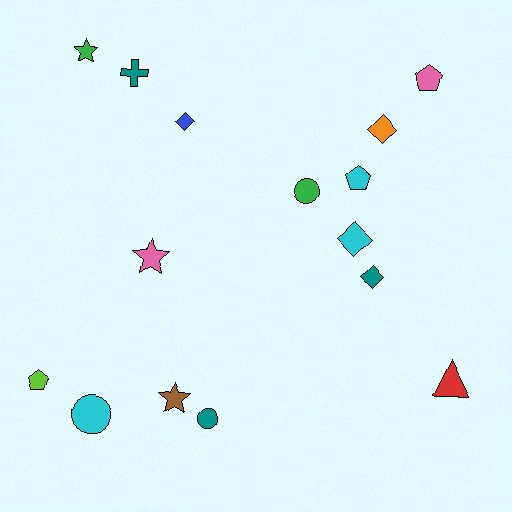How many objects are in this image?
There are 15 objects.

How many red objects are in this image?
There is 1 red object.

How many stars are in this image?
There are 3 stars.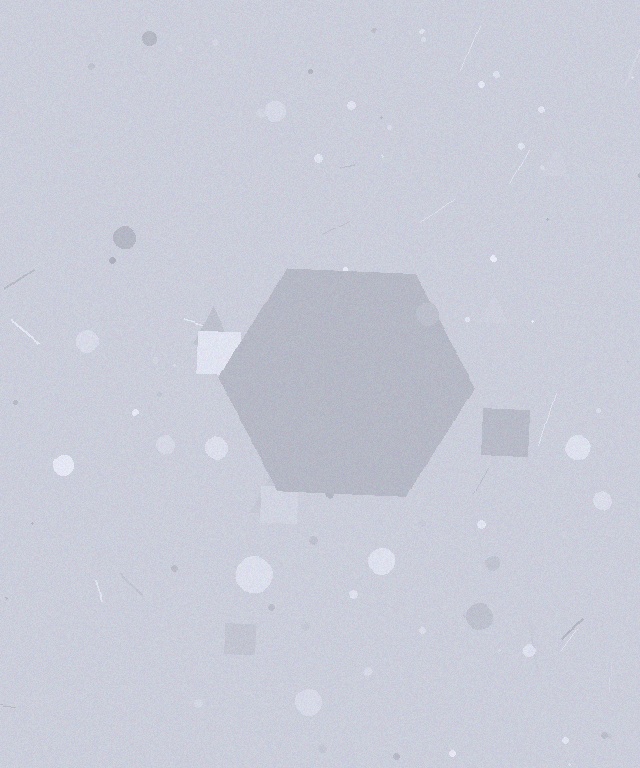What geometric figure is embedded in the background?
A hexagon is embedded in the background.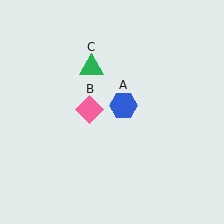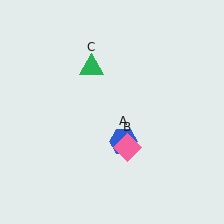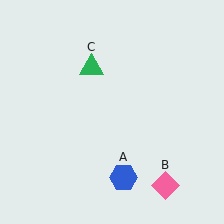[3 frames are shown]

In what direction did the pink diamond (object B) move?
The pink diamond (object B) moved down and to the right.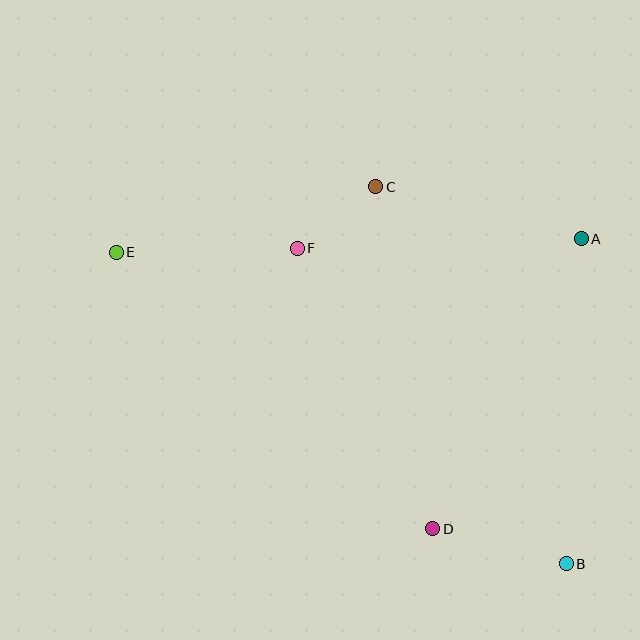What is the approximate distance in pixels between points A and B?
The distance between A and B is approximately 326 pixels.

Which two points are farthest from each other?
Points B and E are farthest from each other.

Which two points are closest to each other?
Points C and F are closest to each other.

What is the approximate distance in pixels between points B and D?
The distance between B and D is approximately 138 pixels.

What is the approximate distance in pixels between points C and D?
The distance between C and D is approximately 347 pixels.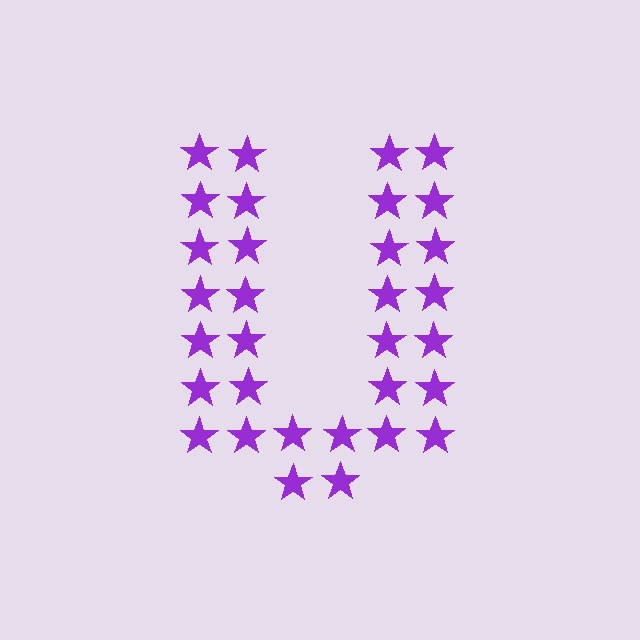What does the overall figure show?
The overall figure shows the letter U.